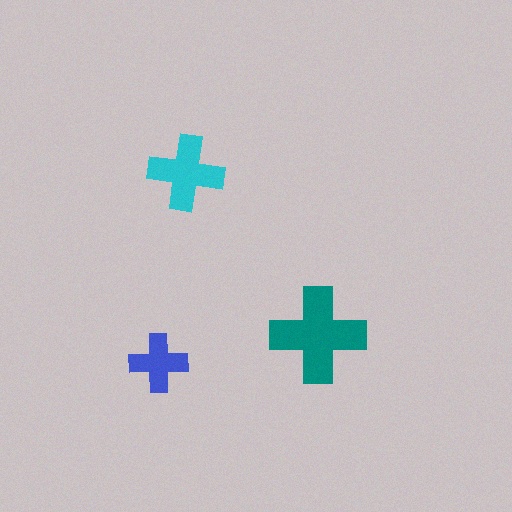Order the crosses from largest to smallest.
the teal one, the cyan one, the blue one.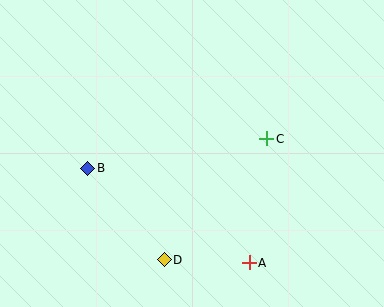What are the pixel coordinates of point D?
Point D is at (164, 260).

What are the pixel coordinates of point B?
Point B is at (88, 169).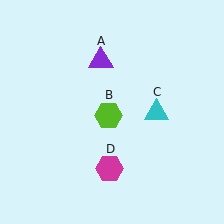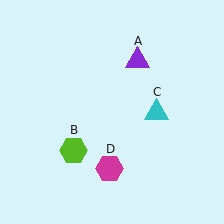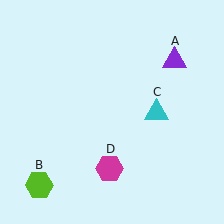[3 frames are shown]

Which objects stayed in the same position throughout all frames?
Cyan triangle (object C) and magenta hexagon (object D) remained stationary.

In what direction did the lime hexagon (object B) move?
The lime hexagon (object B) moved down and to the left.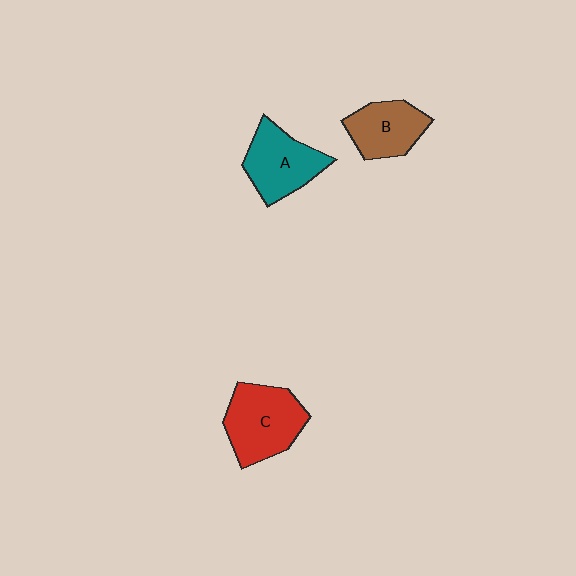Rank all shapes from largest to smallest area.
From largest to smallest: C (red), A (teal), B (brown).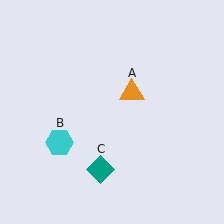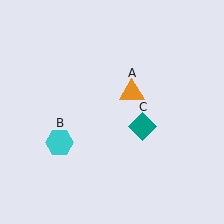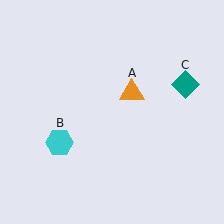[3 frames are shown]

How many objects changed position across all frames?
1 object changed position: teal diamond (object C).